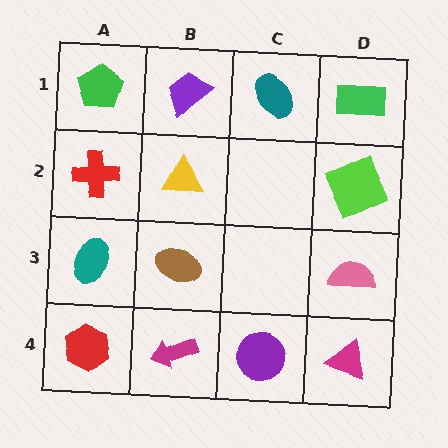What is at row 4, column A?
A red hexagon.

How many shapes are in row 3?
3 shapes.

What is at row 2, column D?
A lime square.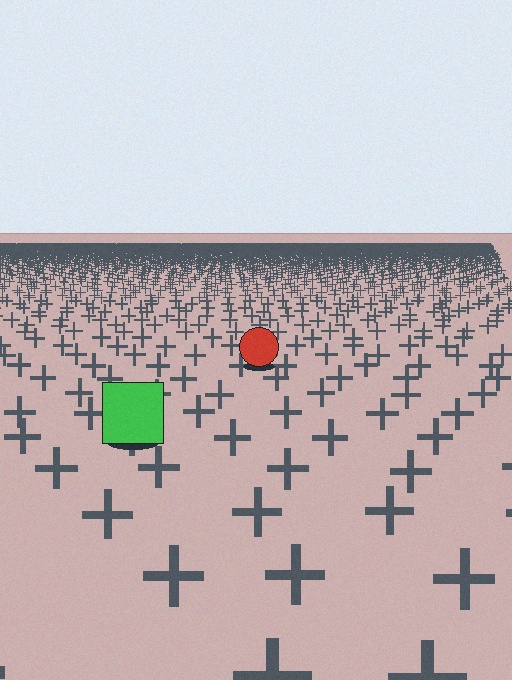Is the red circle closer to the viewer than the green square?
No. The green square is closer — you can tell from the texture gradient: the ground texture is coarser near it.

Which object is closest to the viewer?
The green square is closest. The texture marks near it are larger and more spread out.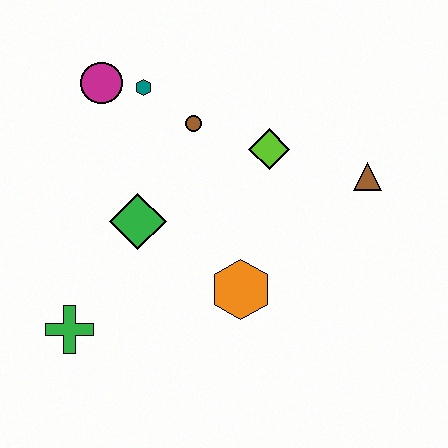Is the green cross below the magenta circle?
Yes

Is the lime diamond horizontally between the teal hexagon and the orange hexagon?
No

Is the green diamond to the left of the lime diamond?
Yes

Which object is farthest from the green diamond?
The brown triangle is farthest from the green diamond.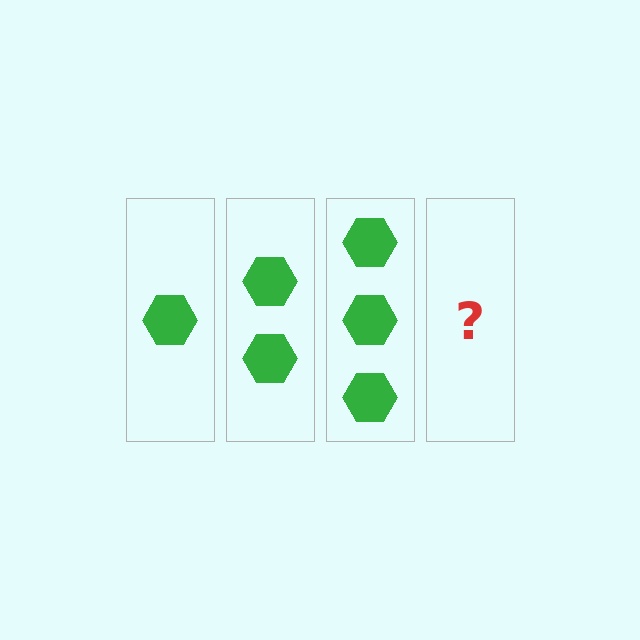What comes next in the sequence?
The next element should be 4 hexagons.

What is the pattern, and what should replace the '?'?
The pattern is that each step adds one more hexagon. The '?' should be 4 hexagons.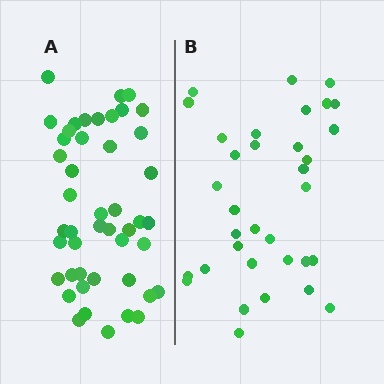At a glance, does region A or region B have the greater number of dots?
Region A (the left region) has more dots.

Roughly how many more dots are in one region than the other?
Region A has roughly 12 or so more dots than region B.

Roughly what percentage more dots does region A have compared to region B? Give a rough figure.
About 35% more.